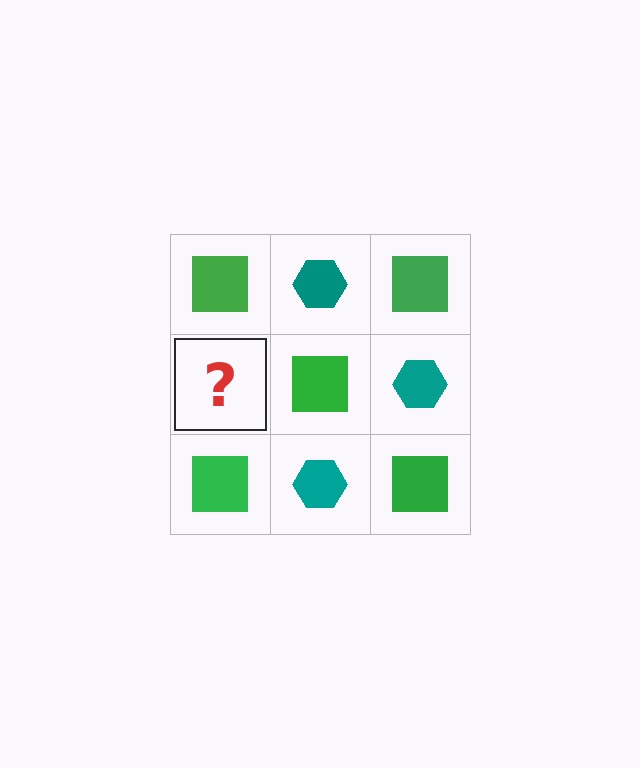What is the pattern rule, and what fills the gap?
The rule is that it alternates green square and teal hexagon in a checkerboard pattern. The gap should be filled with a teal hexagon.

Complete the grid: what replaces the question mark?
The question mark should be replaced with a teal hexagon.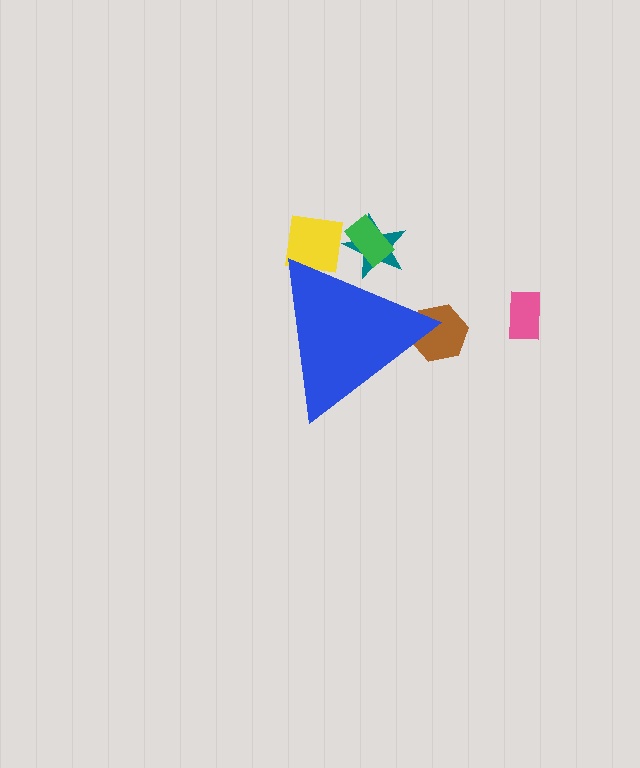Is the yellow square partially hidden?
Yes, the yellow square is partially hidden behind the blue triangle.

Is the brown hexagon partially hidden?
Yes, the brown hexagon is partially hidden behind the blue triangle.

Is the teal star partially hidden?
Yes, the teal star is partially hidden behind the blue triangle.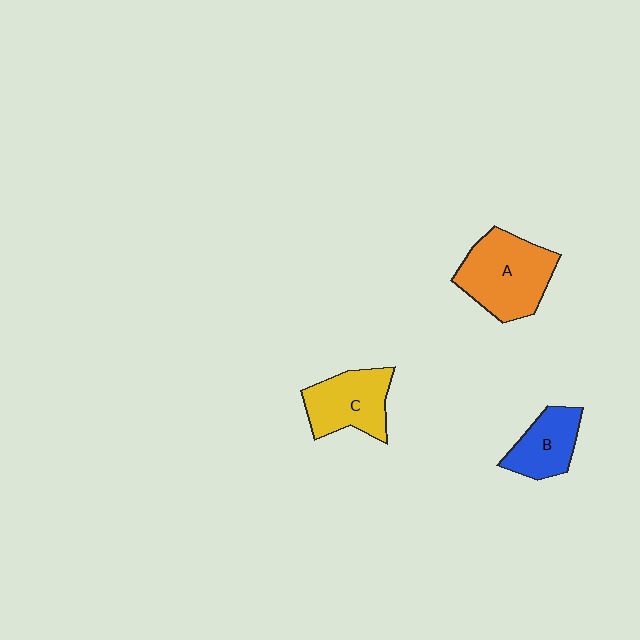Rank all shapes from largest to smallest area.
From largest to smallest: A (orange), C (yellow), B (blue).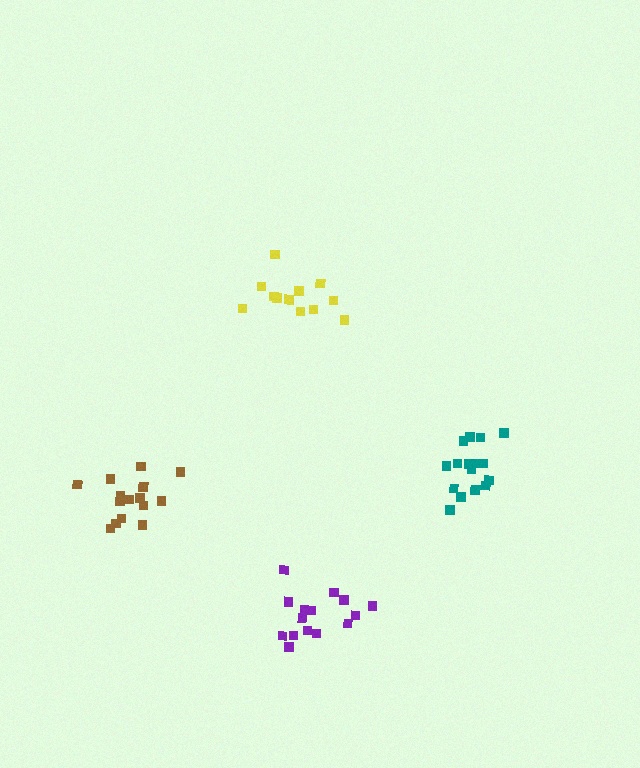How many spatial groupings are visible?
There are 4 spatial groupings.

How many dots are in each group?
Group 1: 15 dots, Group 2: 16 dots, Group 3: 15 dots, Group 4: 12 dots (58 total).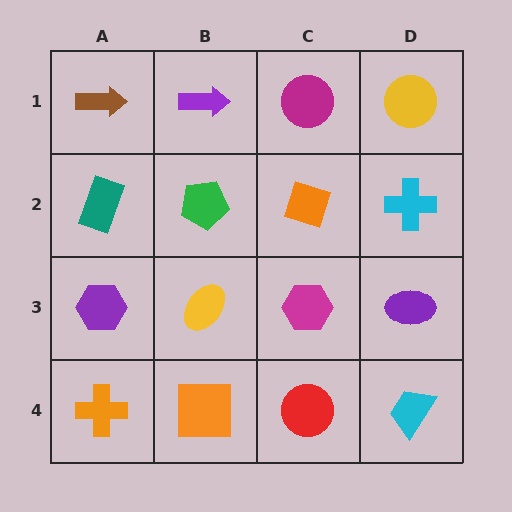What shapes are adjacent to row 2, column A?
A brown arrow (row 1, column A), a purple hexagon (row 3, column A), a green pentagon (row 2, column B).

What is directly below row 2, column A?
A purple hexagon.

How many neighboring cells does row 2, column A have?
3.